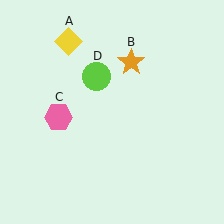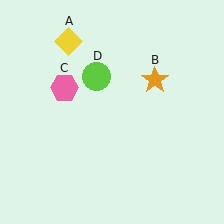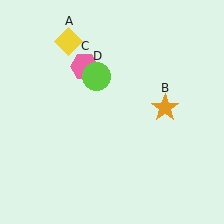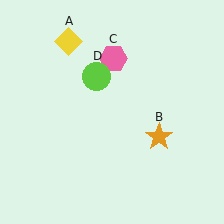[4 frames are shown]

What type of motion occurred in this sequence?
The orange star (object B), pink hexagon (object C) rotated clockwise around the center of the scene.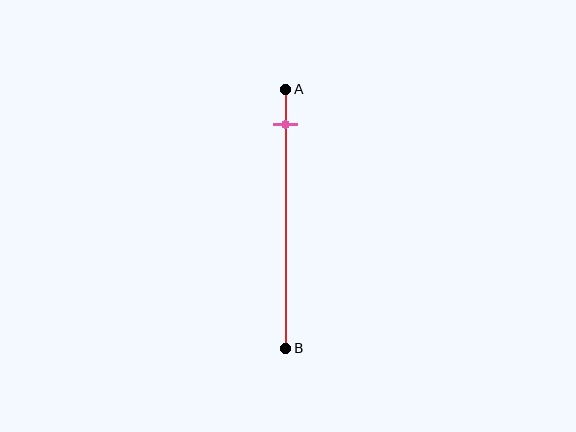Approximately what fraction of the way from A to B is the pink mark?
The pink mark is approximately 15% of the way from A to B.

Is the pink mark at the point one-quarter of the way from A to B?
No, the mark is at about 15% from A, not at the 25% one-quarter point.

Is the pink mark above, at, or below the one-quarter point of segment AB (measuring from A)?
The pink mark is above the one-quarter point of segment AB.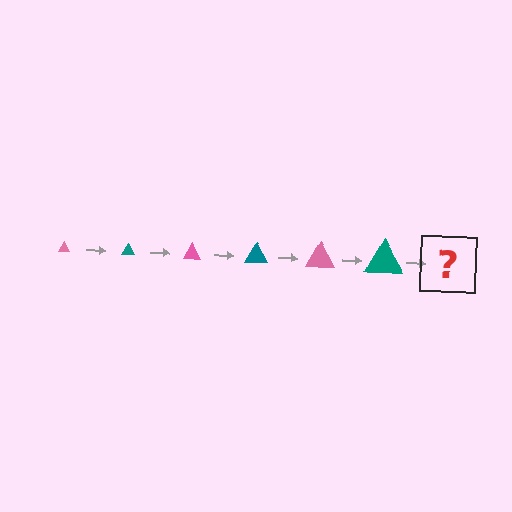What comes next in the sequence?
The next element should be a pink triangle, larger than the previous one.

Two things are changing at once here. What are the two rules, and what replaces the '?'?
The two rules are that the triangle grows larger each step and the color cycles through pink and teal. The '?' should be a pink triangle, larger than the previous one.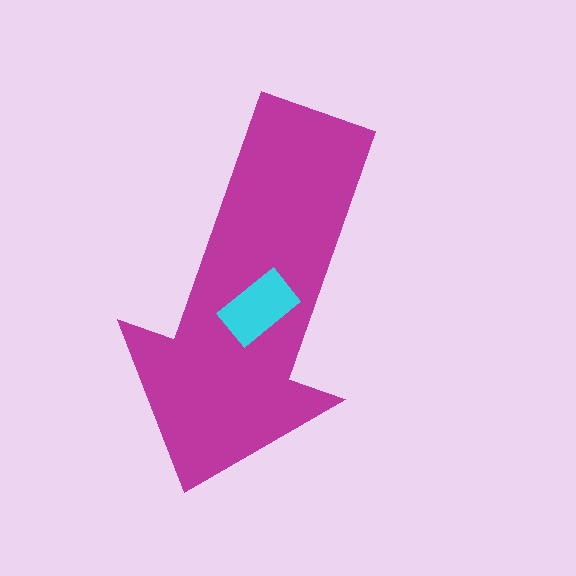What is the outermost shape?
The magenta arrow.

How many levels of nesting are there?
2.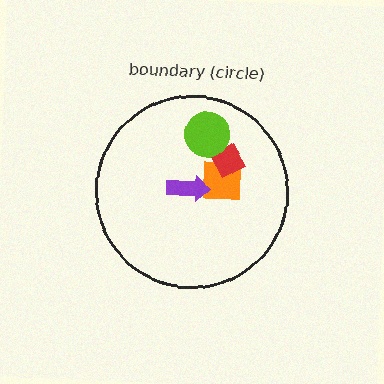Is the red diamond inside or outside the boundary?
Inside.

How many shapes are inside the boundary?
4 inside, 0 outside.